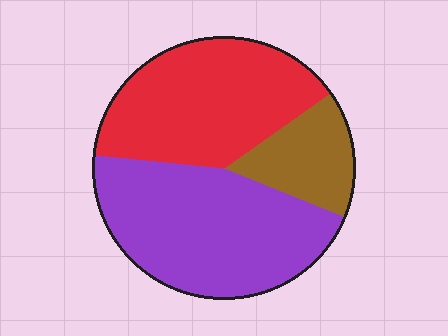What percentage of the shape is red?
Red takes up about two fifths (2/5) of the shape.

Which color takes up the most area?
Purple, at roughly 45%.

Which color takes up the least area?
Brown, at roughly 15%.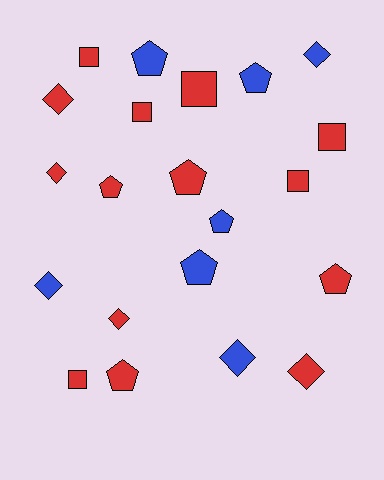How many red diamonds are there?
There are 4 red diamonds.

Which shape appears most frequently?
Pentagon, with 8 objects.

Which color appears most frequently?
Red, with 14 objects.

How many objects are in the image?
There are 21 objects.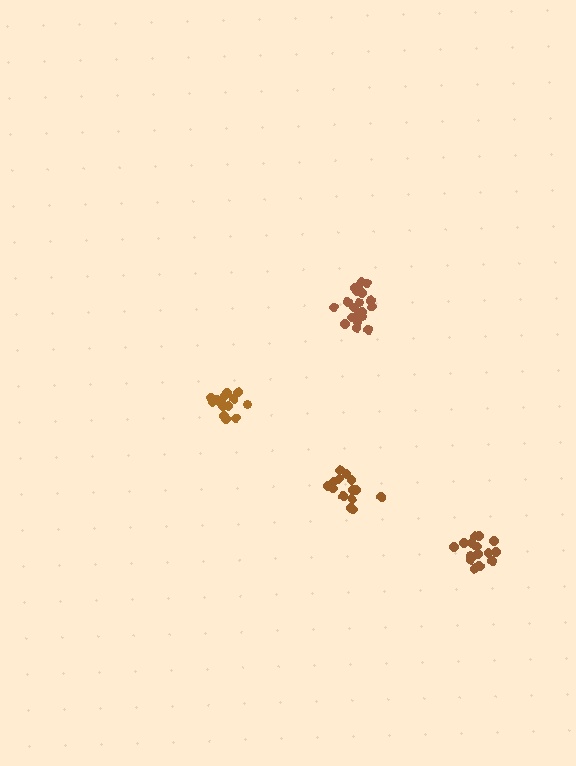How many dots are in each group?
Group 1: 14 dots, Group 2: 20 dots, Group 3: 14 dots, Group 4: 16 dots (64 total).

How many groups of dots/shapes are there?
There are 4 groups.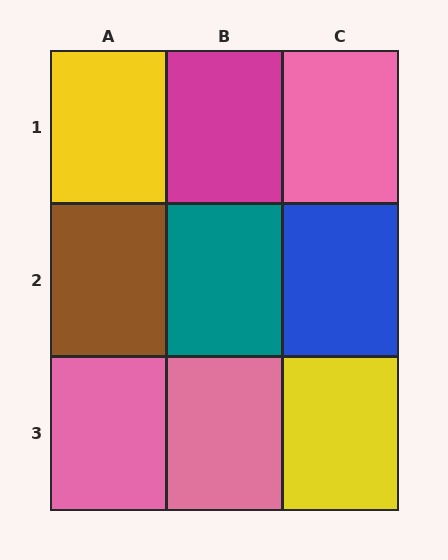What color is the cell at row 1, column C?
Pink.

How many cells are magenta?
1 cell is magenta.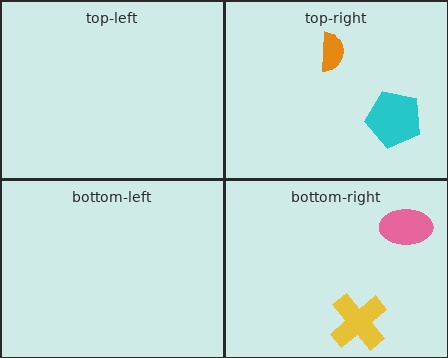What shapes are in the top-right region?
The orange semicircle, the cyan pentagon.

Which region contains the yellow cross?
The bottom-right region.